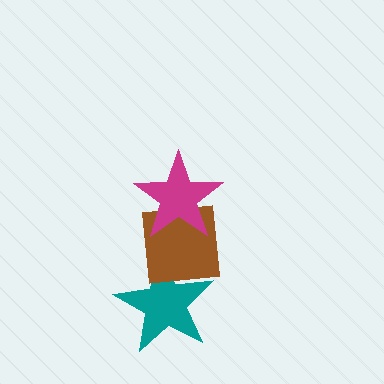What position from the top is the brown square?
The brown square is 2nd from the top.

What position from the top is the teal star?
The teal star is 3rd from the top.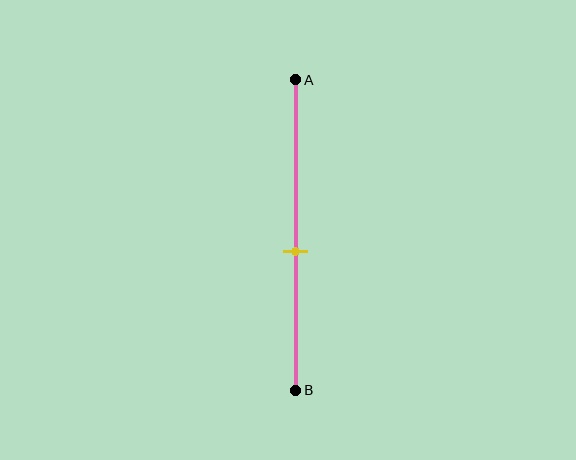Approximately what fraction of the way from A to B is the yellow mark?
The yellow mark is approximately 55% of the way from A to B.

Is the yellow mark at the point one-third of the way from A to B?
No, the mark is at about 55% from A, not at the 33% one-third point.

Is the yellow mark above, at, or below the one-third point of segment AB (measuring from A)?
The yellow mark is below the one-third point of segment AB.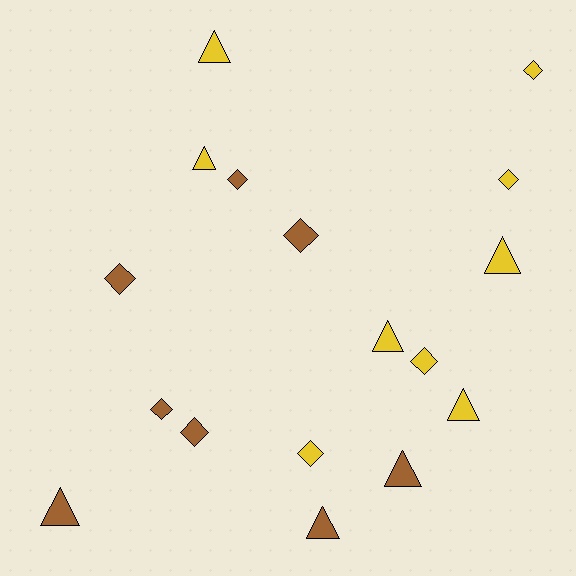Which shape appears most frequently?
Diamond, with 9 objects.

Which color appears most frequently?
Yellow, with 9 objects.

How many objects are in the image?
There are 17 objects.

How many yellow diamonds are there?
There are 4 yellow diamonds.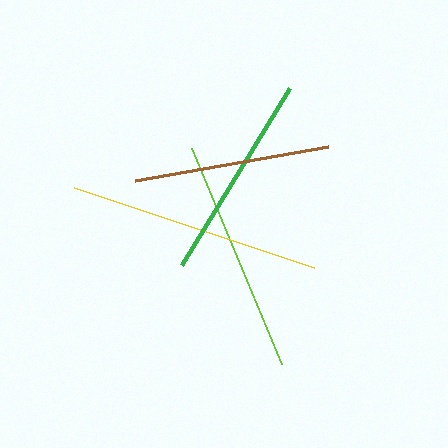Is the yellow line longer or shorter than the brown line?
The yellow line is longer than the brown line.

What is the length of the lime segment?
The lime segment is approximately 234 pixels long.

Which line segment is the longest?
The yellow line is the longest at approximately 253 pixels.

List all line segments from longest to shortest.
From longest to shortest: yellow, lime, green, brown.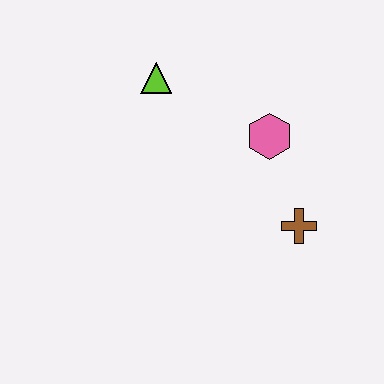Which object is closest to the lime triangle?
The pink hexagon is closest to the lime triangle.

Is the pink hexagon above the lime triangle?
No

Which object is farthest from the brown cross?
The lime triangle is farthest from the brown cross.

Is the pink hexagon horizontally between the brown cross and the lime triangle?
Yes